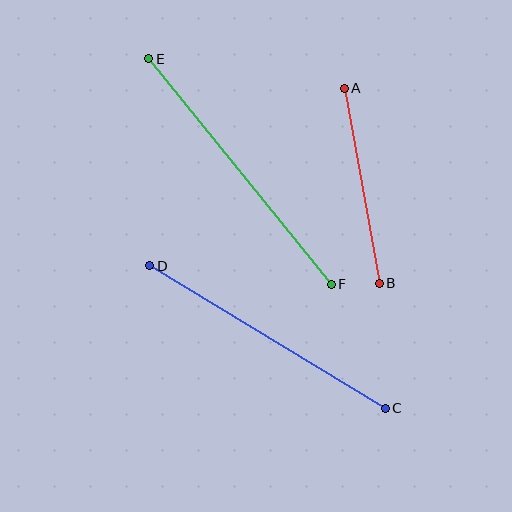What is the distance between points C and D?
The distance is approximately 275 pixels.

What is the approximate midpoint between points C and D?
The midpoint is at approximately (268, 337) pixels.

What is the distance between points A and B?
The distance is approximately 198 pixels.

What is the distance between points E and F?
The distance is approximately 290 pixels.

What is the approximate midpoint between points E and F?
The midpoint is at approximately (240, 172) pixels.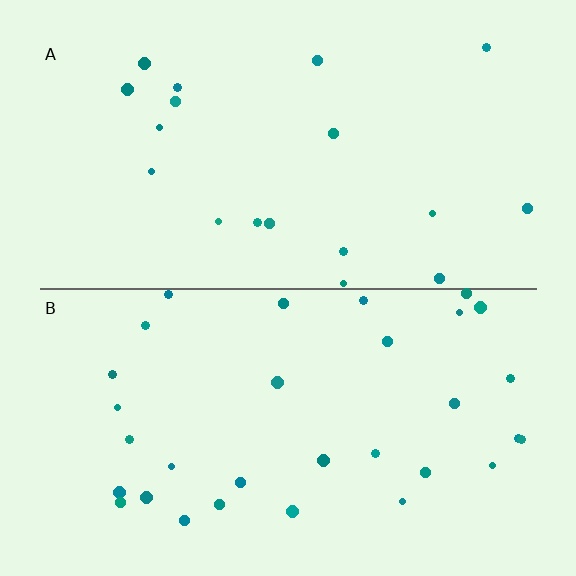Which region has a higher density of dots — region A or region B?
B (the bottom).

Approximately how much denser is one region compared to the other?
Approximately 1.7× — region B over region A.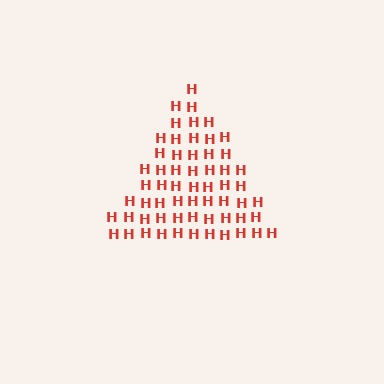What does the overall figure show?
The overall figure shows a triangle.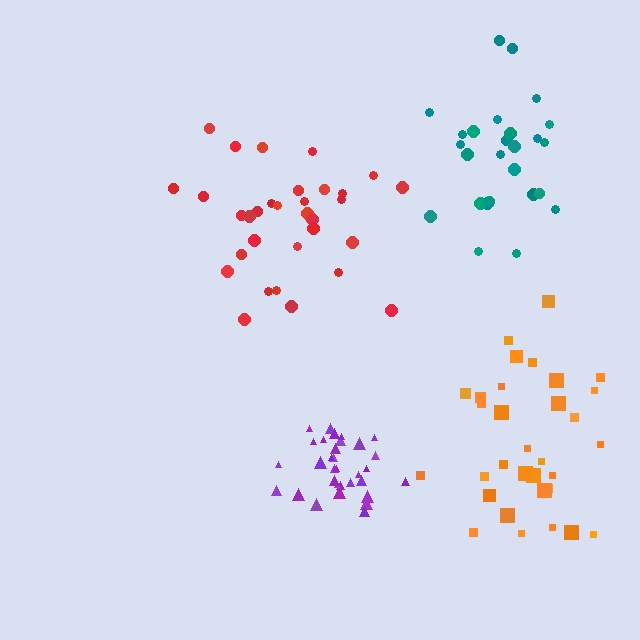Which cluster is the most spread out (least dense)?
Orange.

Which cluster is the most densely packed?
Purple.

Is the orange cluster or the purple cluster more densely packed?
Purple.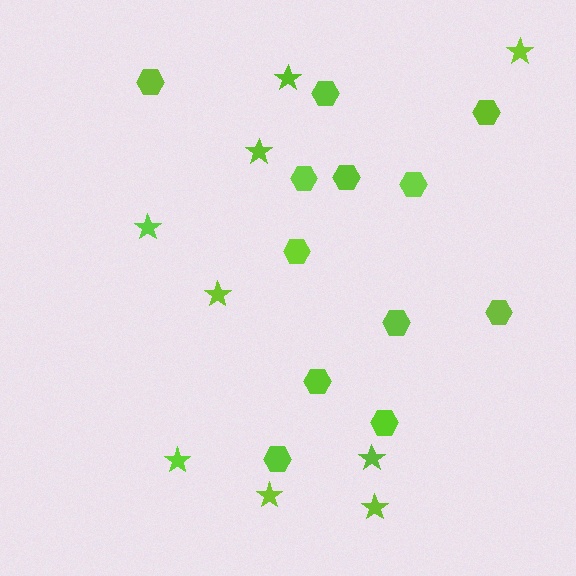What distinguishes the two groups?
There are 2 groups: one group of hexagons (12) and one group of stars (9).